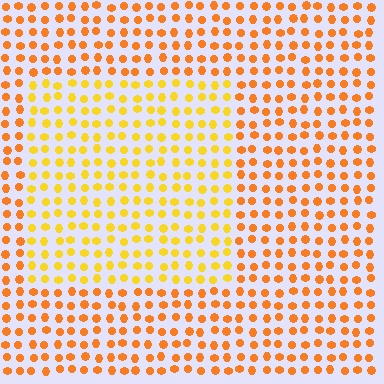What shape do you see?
I see a rectangle.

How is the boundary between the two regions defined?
The boundary is defined purely by a slight shift in hue (about 25 degrees). Spacing, size, and orientation are identical on both sides.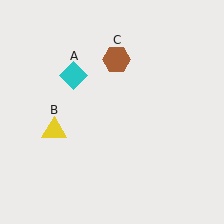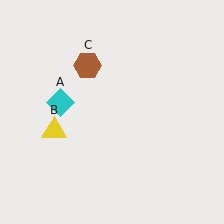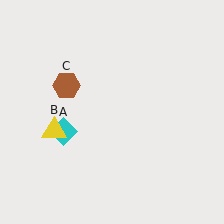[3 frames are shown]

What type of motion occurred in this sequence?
The cyan diamond (object A), brown hexagon (object C) rotated counterclockwise around the center of the scene.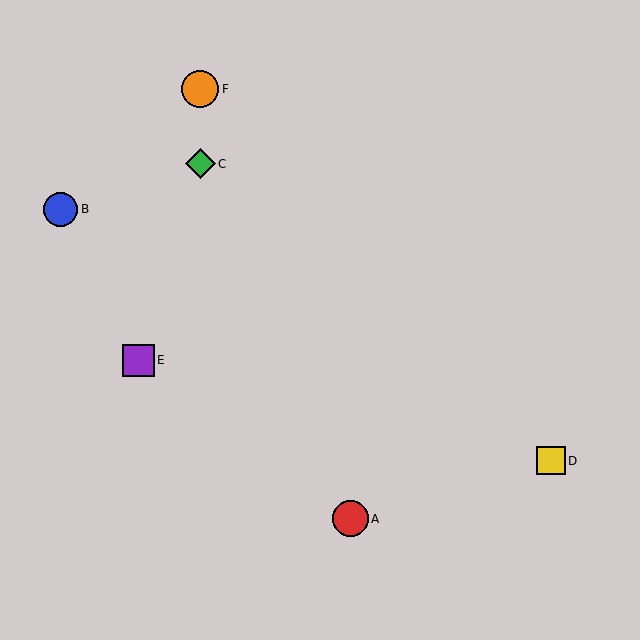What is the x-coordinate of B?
Object B is at x≈60.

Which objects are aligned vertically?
Objects C, F are aligned vertically.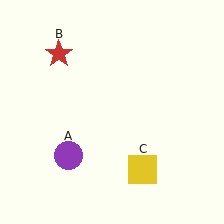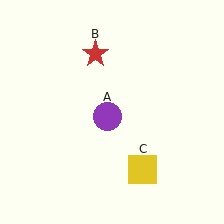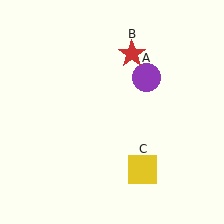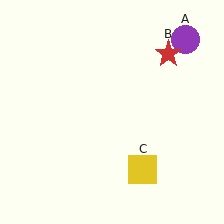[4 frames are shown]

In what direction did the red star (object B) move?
The red star (object B) moved right.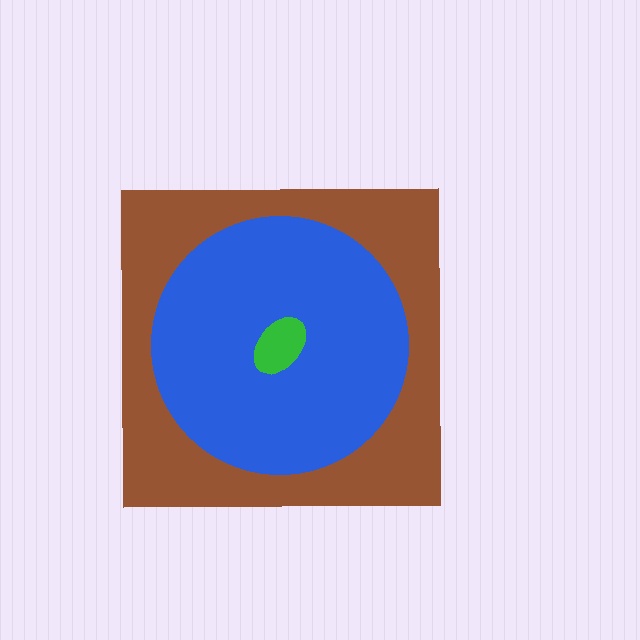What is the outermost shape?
The brown square.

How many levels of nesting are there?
3.